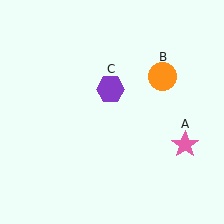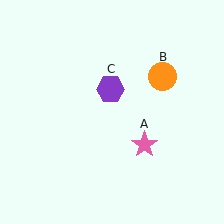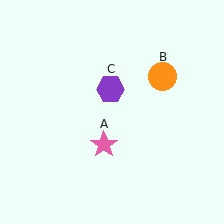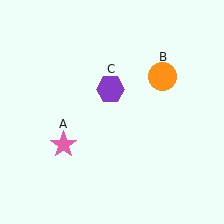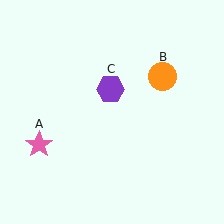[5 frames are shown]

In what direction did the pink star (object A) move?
The pink star (object A) moved left.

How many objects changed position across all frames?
1 object changed position: pink star (object A).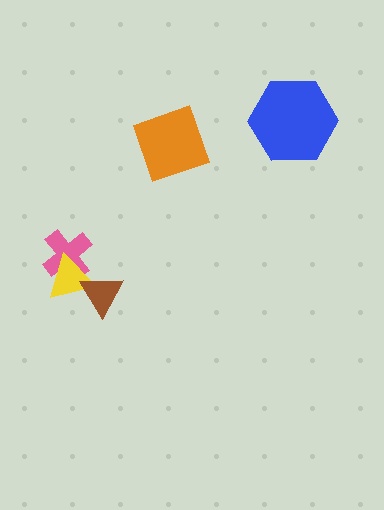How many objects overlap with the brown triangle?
1 object overlaps with the brown triangle.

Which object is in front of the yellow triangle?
The brown triangle is in front of the yellow triangle.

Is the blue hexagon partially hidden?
No, no other shape covers it.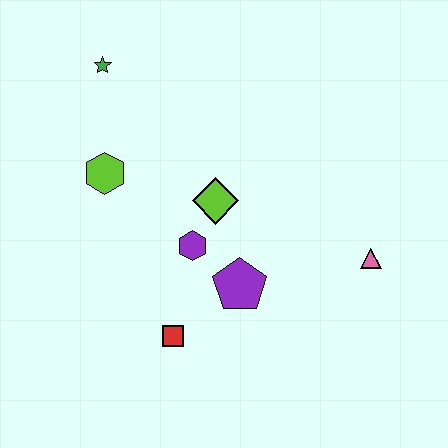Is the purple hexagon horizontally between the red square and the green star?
No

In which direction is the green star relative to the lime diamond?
The green star is above the lime diamond.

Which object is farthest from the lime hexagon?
The pink triangle is farthest from the lime hexagon.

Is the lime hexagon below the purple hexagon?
No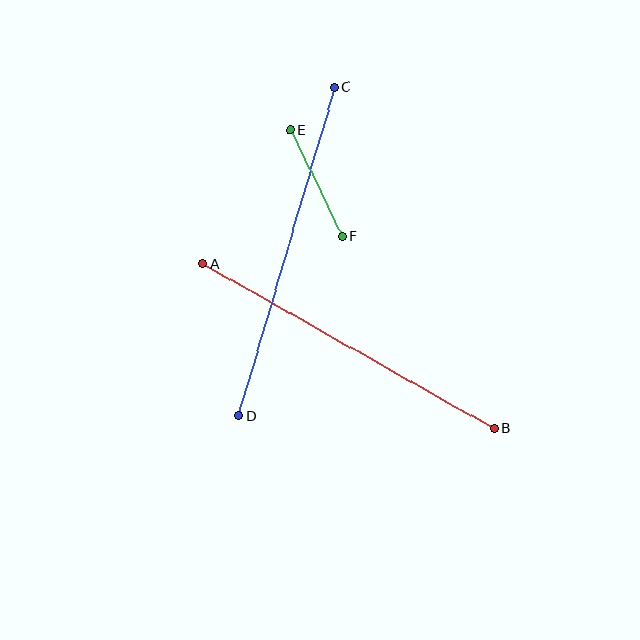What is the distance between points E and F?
The distance is approximately 118 pixels.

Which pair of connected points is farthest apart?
Points C and D are farthest apart.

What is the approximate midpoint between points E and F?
The midpoint is at approximately (316, 183) pixels.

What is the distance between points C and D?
The distance is approximately 343 pixels.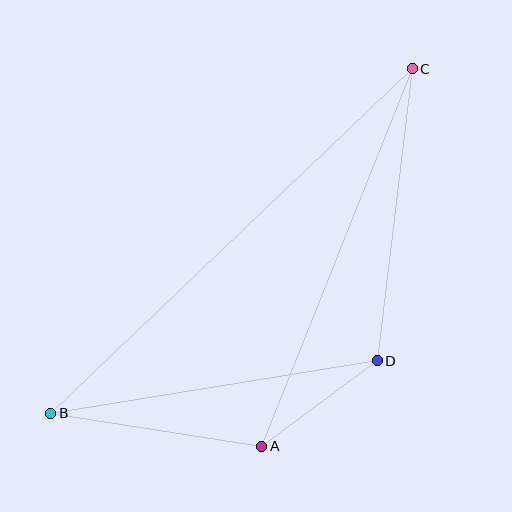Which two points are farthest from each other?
Points B and C are farthest from each other.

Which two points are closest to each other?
Points A and D are closest to each other.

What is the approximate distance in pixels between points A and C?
The distance between A and C is approximately 406 pixels.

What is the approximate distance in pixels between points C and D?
The distance between C and D is approximately 294 pixels.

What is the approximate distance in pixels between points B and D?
The distance between B and D is approximately 331 pixels.